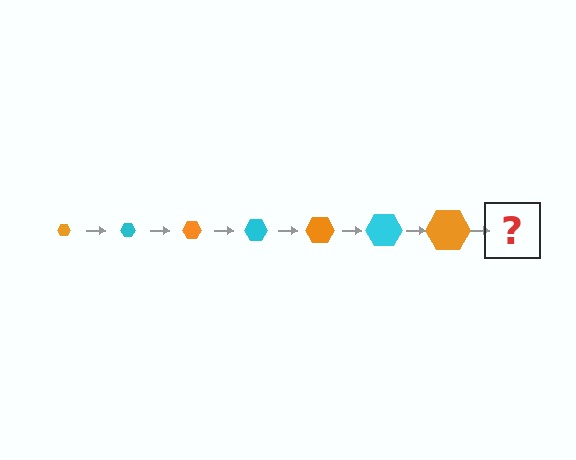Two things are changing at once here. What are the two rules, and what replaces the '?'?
The two rules are that the hexagon grows larger each step and the color cycles through orange and cyan. The '?' should be a cyan hexagon, larger than the previous one.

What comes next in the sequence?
The next element should be a cyan hexagon, larger than the previous one.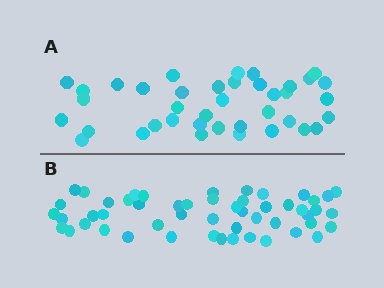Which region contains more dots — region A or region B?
Region B (the bottom region) has more dots.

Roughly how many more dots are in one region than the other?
Region B has approximately 15 more dots than region A.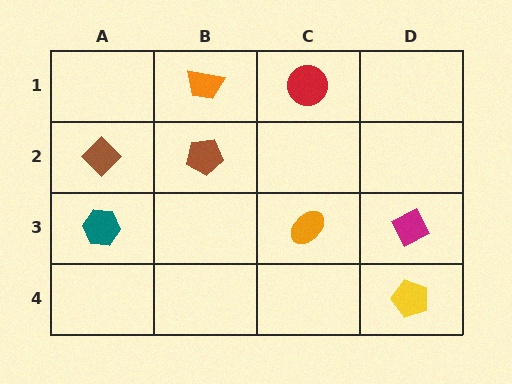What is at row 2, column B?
A brown pentagon.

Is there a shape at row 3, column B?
No, that cell is empty.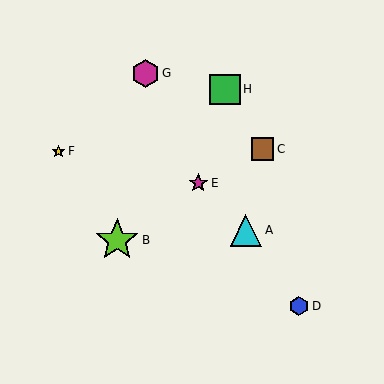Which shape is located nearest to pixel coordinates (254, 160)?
The brown square (labeled C) at (262, 149) is nearest to that location.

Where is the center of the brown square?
The center of the brown square is at (262, 149).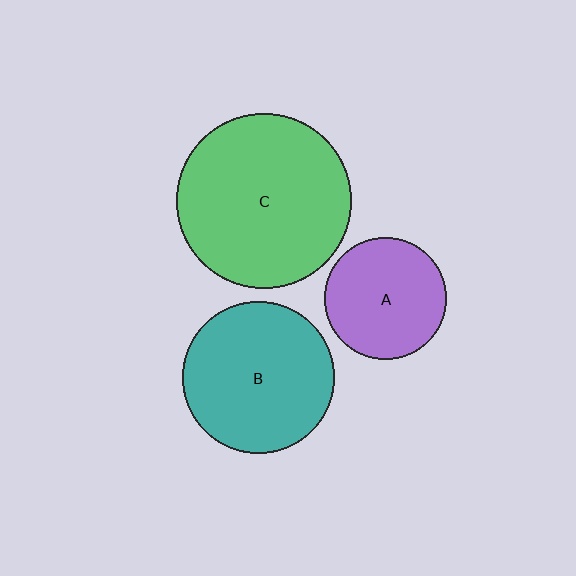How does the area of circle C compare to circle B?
Approximately 1.3 times.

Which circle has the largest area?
Circle C (green).